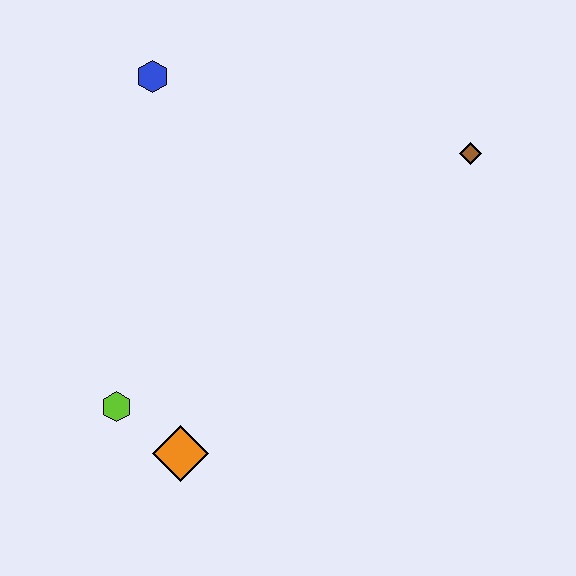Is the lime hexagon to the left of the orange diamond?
Yes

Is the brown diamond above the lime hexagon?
Yes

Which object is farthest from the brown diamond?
The lime hexagon is farthest from the brown diamond.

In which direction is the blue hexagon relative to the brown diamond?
The blue hexagon is to the left of the brown diamond.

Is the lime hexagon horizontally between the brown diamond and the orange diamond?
No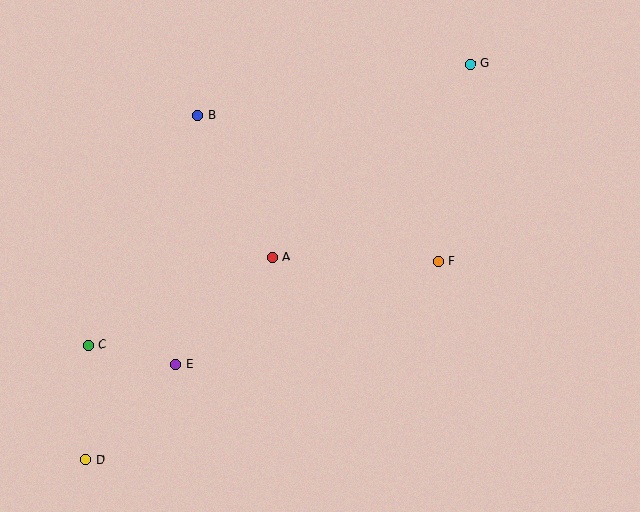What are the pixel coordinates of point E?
Point E is at (176, 365).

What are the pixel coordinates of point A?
Point A is at (272, 257).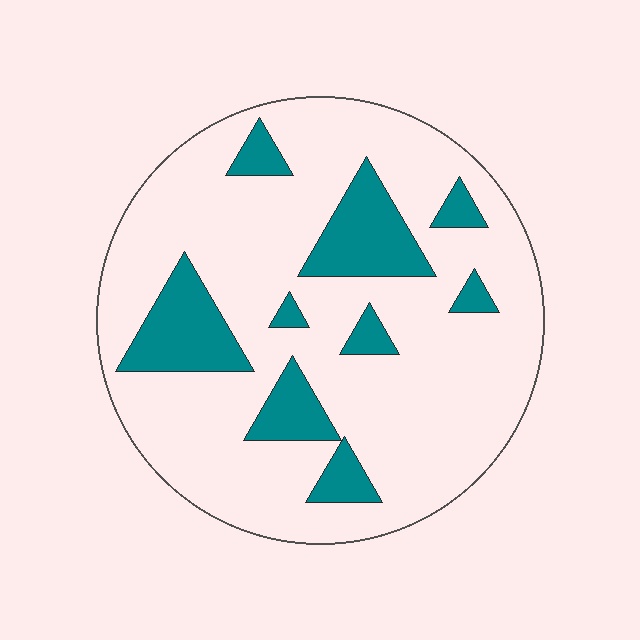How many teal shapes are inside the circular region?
9.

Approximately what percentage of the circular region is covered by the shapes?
Approximately 20%.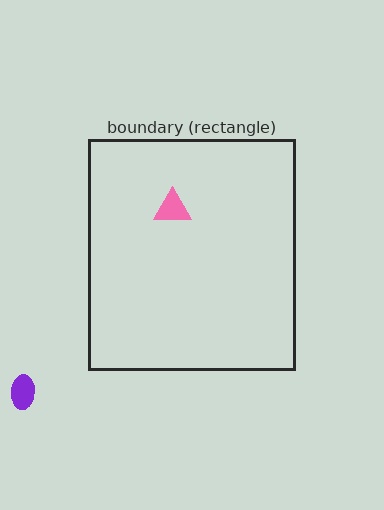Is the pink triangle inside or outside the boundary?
Inside.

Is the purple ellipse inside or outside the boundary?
Outside.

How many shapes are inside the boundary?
1 inside, 1 outside.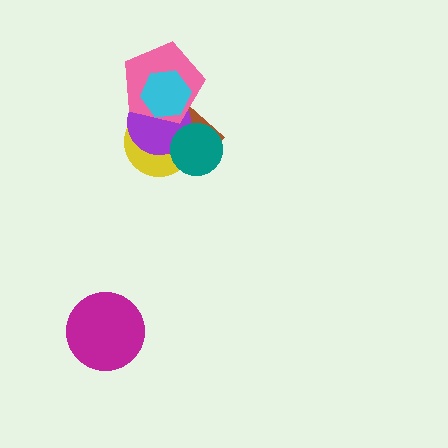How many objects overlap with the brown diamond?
5 objects overlap with the brown diamond.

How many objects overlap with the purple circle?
5 objects overlap with the purple circle.